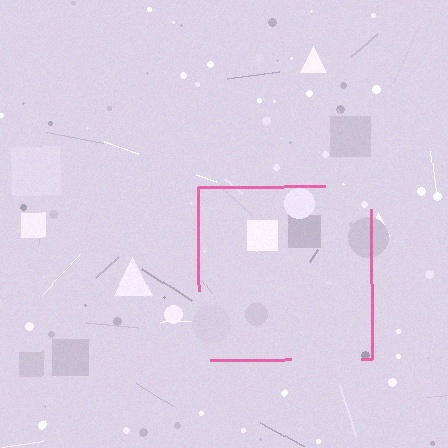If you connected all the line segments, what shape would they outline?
They would outline a square.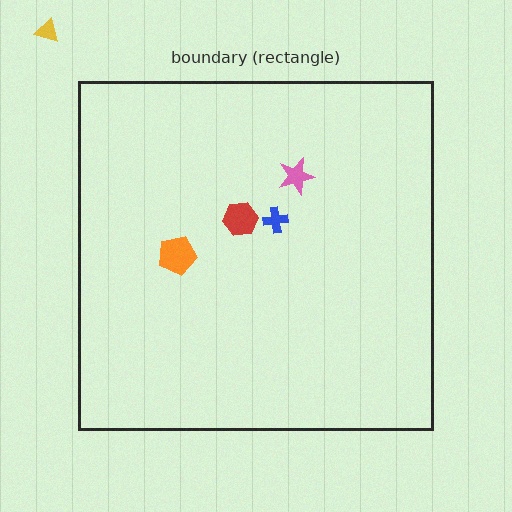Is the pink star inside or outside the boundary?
Inside.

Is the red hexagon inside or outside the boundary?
Inside.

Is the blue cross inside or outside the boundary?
Inside.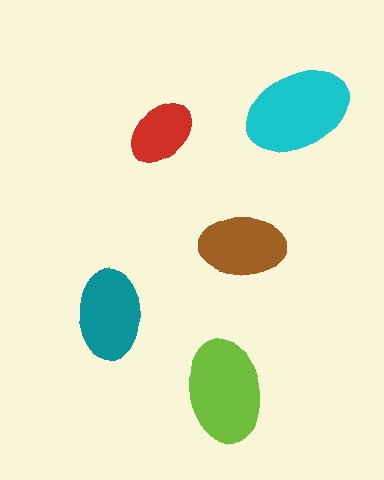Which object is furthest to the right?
The cyan ellipse is rightmost.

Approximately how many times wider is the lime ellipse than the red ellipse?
About 1.5 times wider.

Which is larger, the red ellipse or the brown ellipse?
The brown one.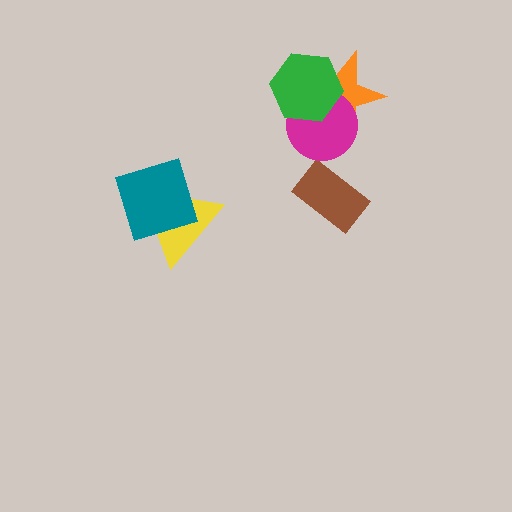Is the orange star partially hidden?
Yes, it is partially covered by another shape.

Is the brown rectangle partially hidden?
No, no other shape covers it.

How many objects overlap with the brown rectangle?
0 objects overlap with the brown rectangle.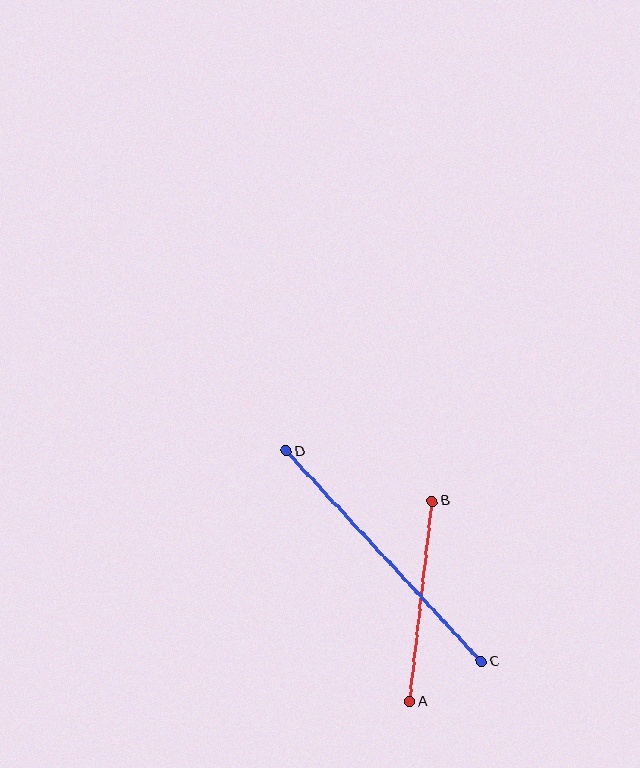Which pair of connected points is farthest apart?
Points C and D are farthest apart.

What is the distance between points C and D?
The distance is approximately 287 pixels.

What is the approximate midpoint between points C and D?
The midpoint is at approximately (384, 556) pixels.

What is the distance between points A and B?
The distance is approximately 202 pixels.